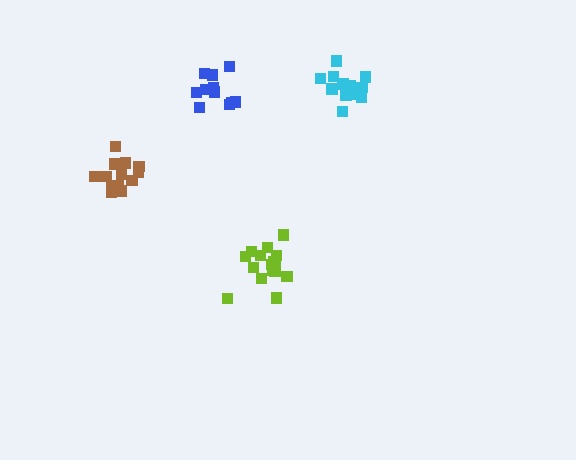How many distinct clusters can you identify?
There are 4 distinct clusters.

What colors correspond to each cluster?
The clusters are colored: cyan, brown, blue, lime.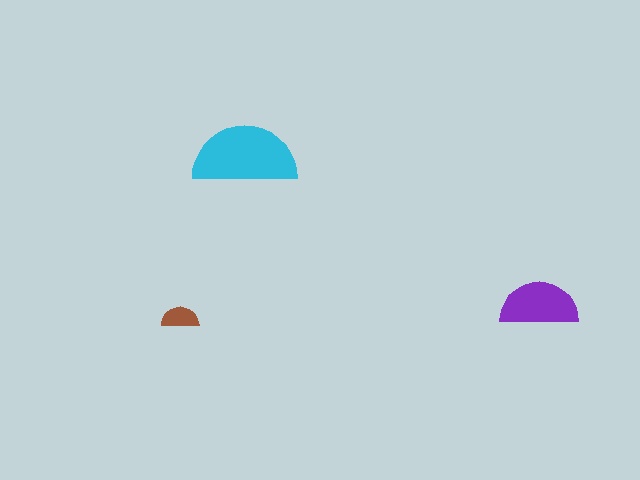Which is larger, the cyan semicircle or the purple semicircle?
The cyan one.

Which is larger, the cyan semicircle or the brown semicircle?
The cyan one.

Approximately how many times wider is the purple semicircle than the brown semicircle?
About 2 times wider.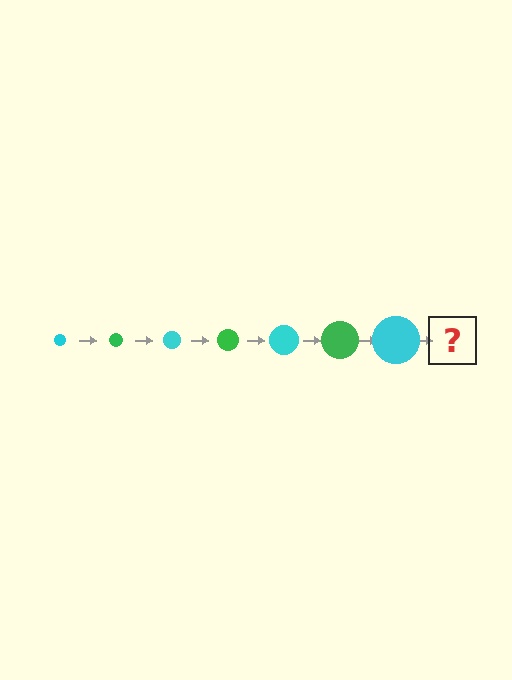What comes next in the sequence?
The next element should be a green circle, larger than the previous one.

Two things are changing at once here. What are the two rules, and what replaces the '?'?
The two rules are that the circle grows larger each step and the color cycles through cyan and green. The '?' should be a green circle, larger than the previous one.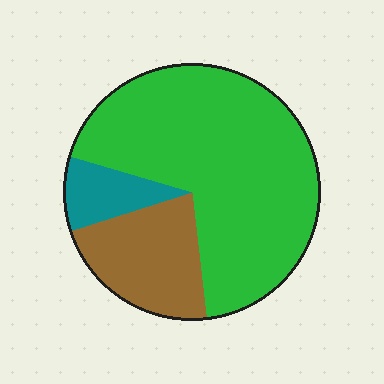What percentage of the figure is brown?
Brown covers around 20% of the figure.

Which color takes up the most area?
Green, at roughly 70%.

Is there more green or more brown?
Green.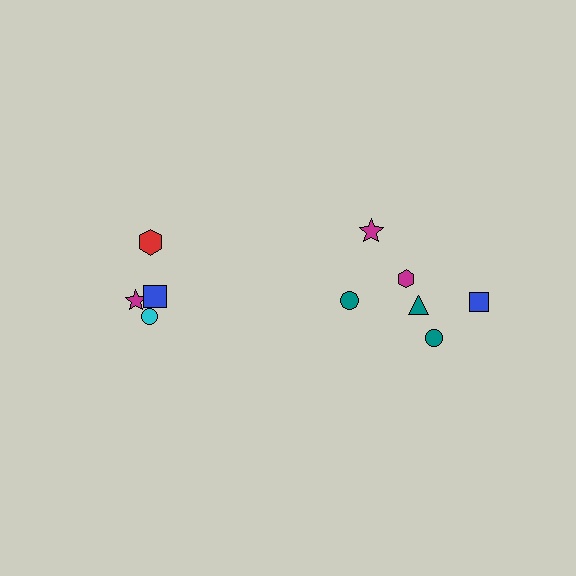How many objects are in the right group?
There are 6 objects.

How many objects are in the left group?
There are 4 objects.